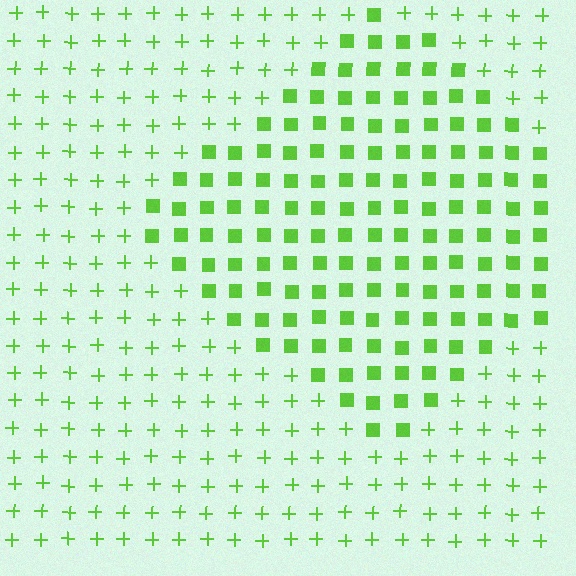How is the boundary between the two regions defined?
The boundary is defined by a change in element shape: squares inside vs. plus signs outside. All elements share the same color and spacing.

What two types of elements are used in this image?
The image uses squares inside the diamond region and plus signs outside it.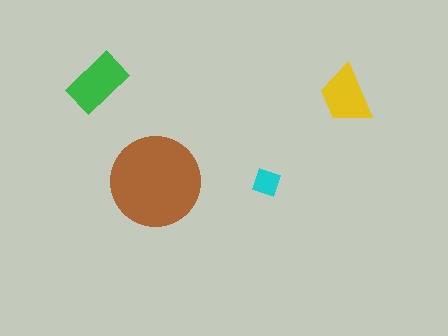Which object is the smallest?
The cyan diamond.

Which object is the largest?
The brown circle.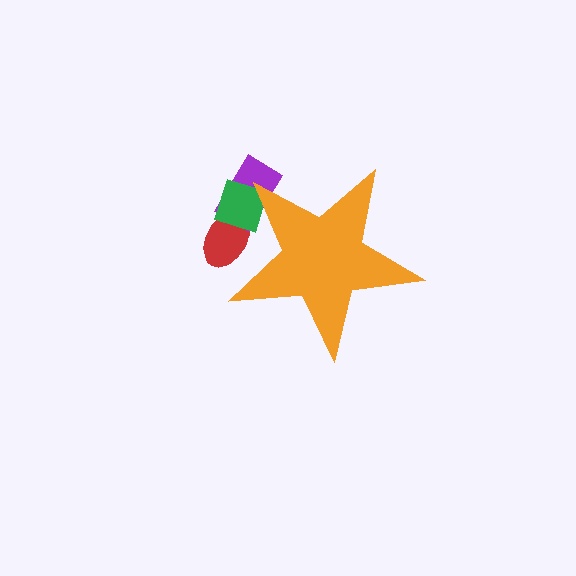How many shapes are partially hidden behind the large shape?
3 shapes are partially hidden.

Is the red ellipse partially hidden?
Yes, the red ellipse is partially hidden behind the orange star.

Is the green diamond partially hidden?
Yes, the green diamond is partially hidden behind the orange star.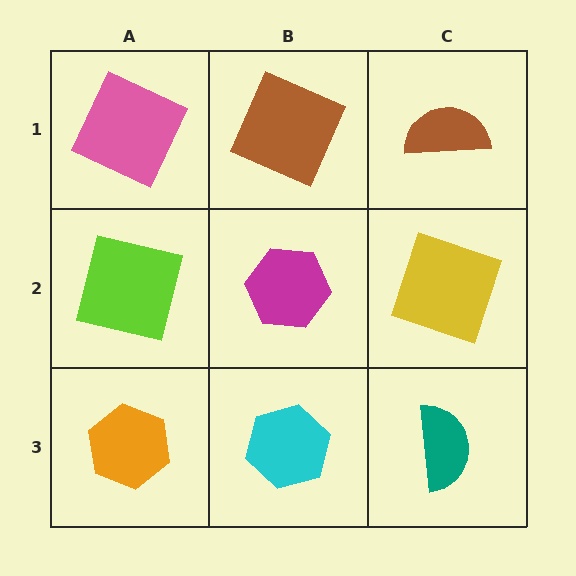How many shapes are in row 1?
3 shapes.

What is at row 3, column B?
A cyan hexagon.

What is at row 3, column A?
An orange hexagon.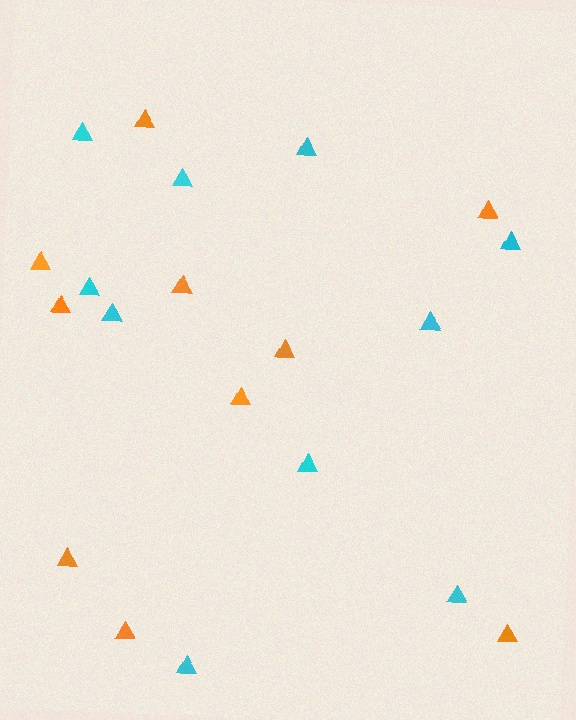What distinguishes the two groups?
There are 2 groups: one group of orange triangles (10) and one group of cyan triangles (10).